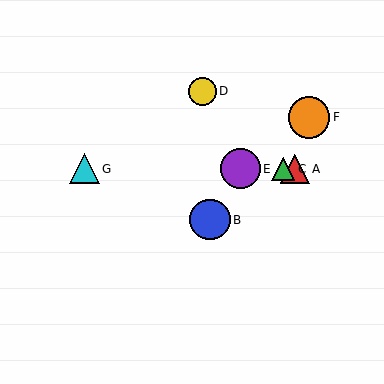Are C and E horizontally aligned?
Yes, both are at y≈169.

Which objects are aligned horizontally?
Objects A, C, E, G are aligned horizontally.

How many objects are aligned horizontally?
4 objects (A, C, E, G) are aligned horizontally.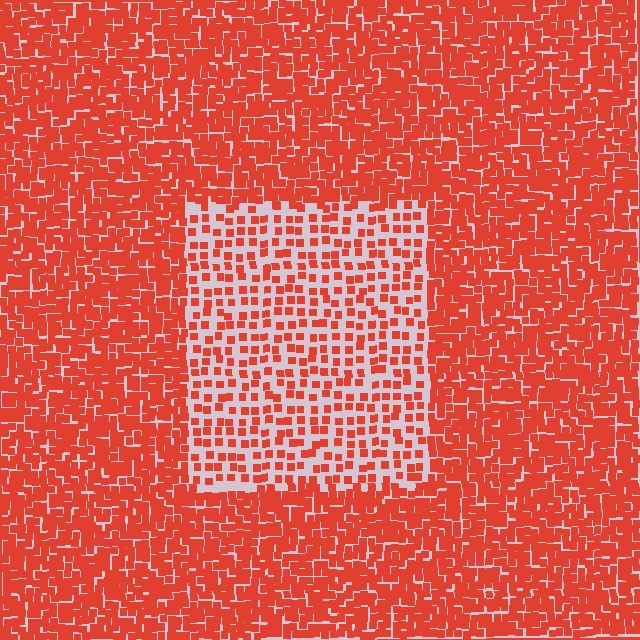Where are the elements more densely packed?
The elements are more densely packed outside the rectangle boundary.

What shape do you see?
I see a rectangle.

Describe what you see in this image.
The image contains small red elements arranged at two different densities. A rectangle-shaped region is visible where the elements are less densely packed than the surrounding area.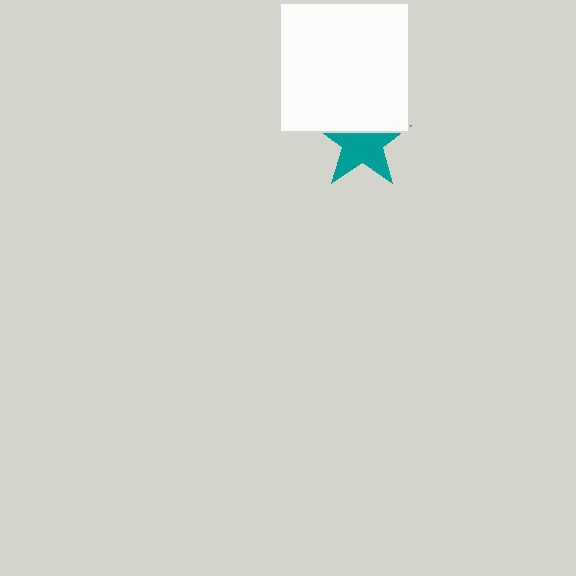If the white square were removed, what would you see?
You would see the complete teal star.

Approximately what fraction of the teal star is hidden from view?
Roughly 37% of the teal star is hidden behind the white square.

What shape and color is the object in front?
The object in front is a white square.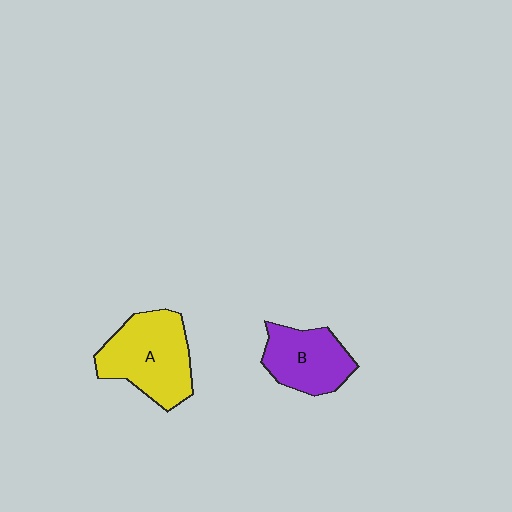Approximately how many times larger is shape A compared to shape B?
Approximately 1.4 times.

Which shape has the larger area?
Shape A (yellow).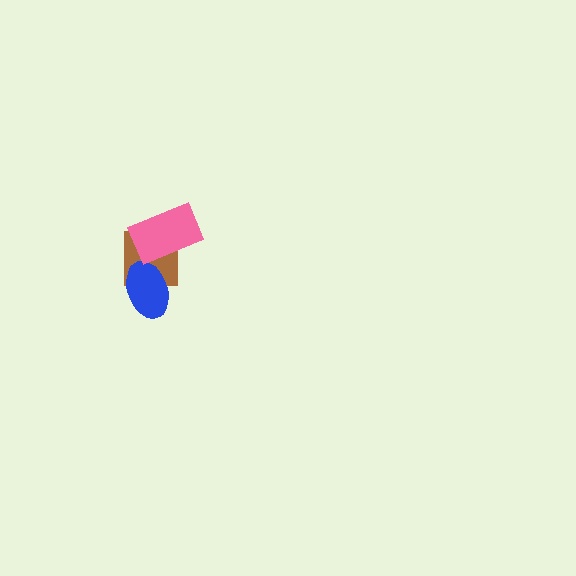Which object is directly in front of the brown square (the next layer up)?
The blue ellipse is directly in front of the brown square.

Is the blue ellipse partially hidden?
No, no other shape covers it.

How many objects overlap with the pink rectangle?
1 object overlaps with the pink rectangle.